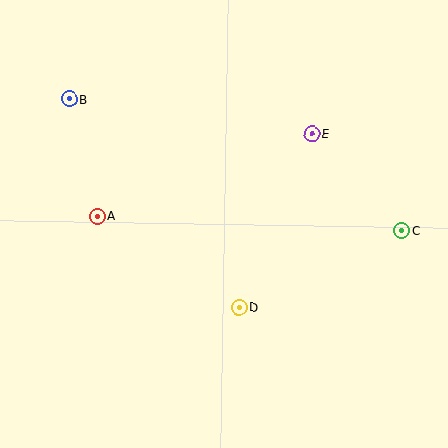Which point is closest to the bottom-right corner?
Point C is closest to the bottom-right corner.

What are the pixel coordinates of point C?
Point C is at (402, 231).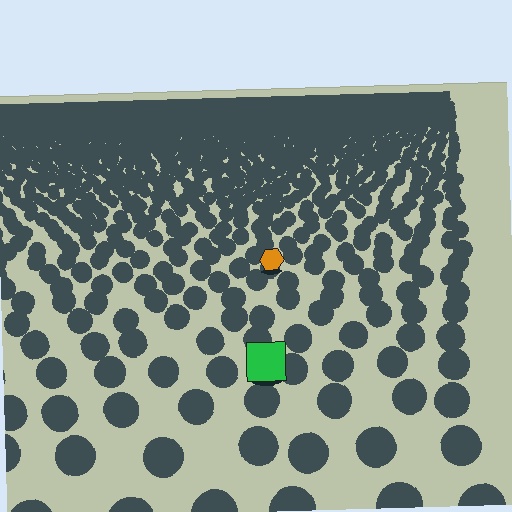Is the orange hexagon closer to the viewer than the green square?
No. The green square is closer — you can tell from the texture gradient: the ground texture is coarser near it.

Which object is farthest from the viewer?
The orange hexagon is farthest from the viewer. It appears smaller and the ground texture around it is denser.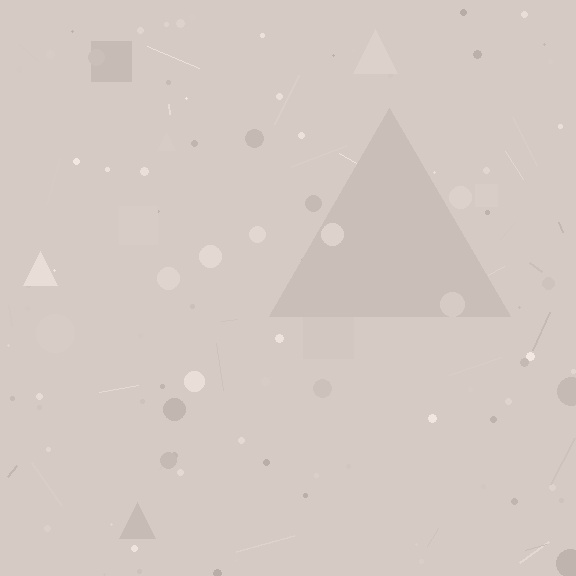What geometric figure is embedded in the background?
A triangle is embedded in the background.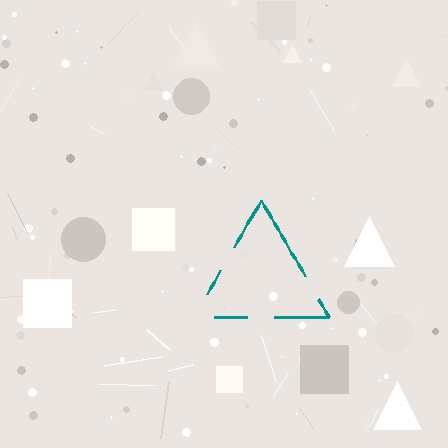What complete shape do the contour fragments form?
The contour fragments form a triangle.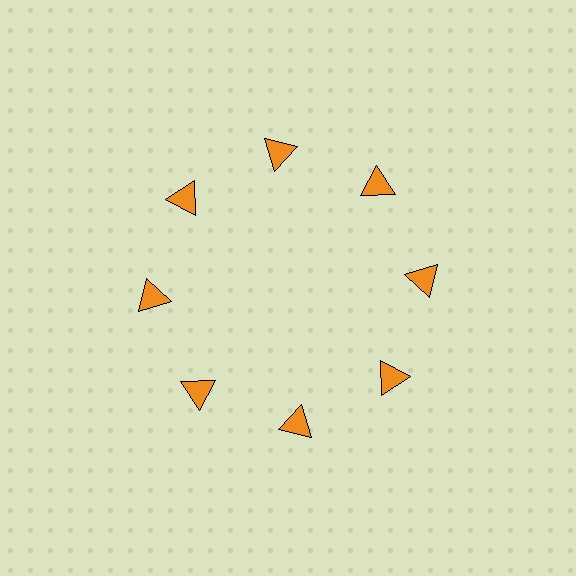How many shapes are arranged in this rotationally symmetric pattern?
There are 8 shapes, arranged in 8 groups of 1.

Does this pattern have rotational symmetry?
Yes, this pattern has 8-fold rotational symmetry. It looks the same after rotating 45 degrees around the center.